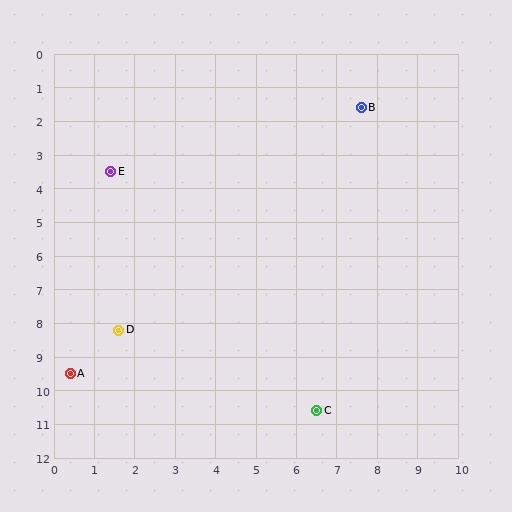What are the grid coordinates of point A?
Point A is at approximately (0.4, 9.5).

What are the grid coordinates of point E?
Point E is at approximately (1.4, 3.5).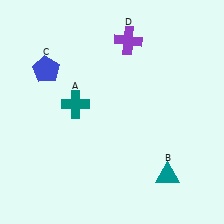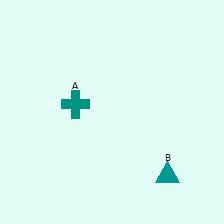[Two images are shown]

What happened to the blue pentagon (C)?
The blue pentagon (C) was removed in Image 2. It was in the top-left area of Image 1.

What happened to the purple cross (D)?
The purple cross (D) was removed in Image 2. It was in the top-right area of Image 1.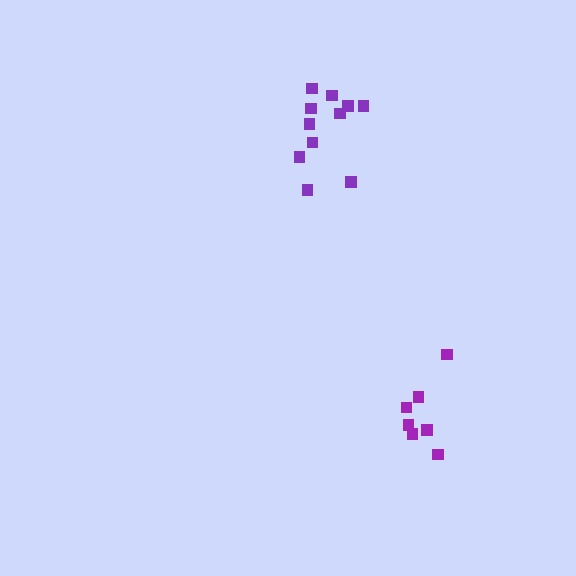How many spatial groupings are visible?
There are 2 spatial groupings.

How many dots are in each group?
Group 1: 11 dots, Group 2: 7 dots (18 total).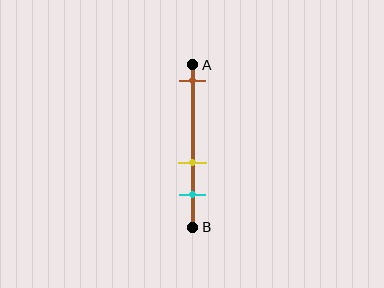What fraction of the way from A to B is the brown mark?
The brown mark is approximately 10% (0.1) of the way from A to B.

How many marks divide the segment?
There are 3 marks dividing the segment.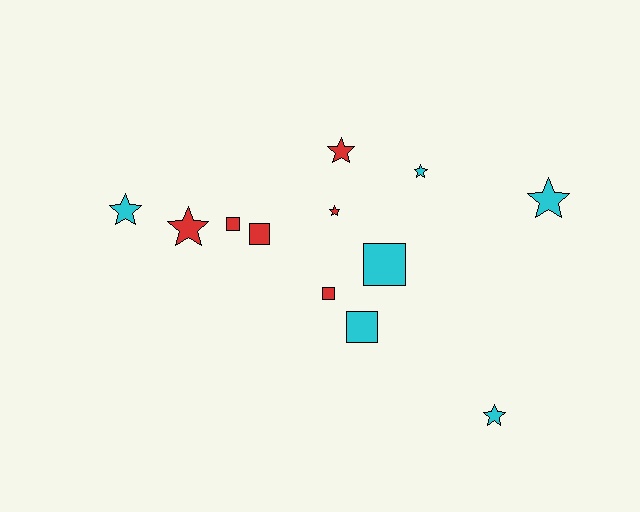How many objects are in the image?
There are 12 objects.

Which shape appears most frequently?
Star, with 7 objects.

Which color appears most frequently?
Cyan, with 6 objects.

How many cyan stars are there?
There are 4 cyan stars.